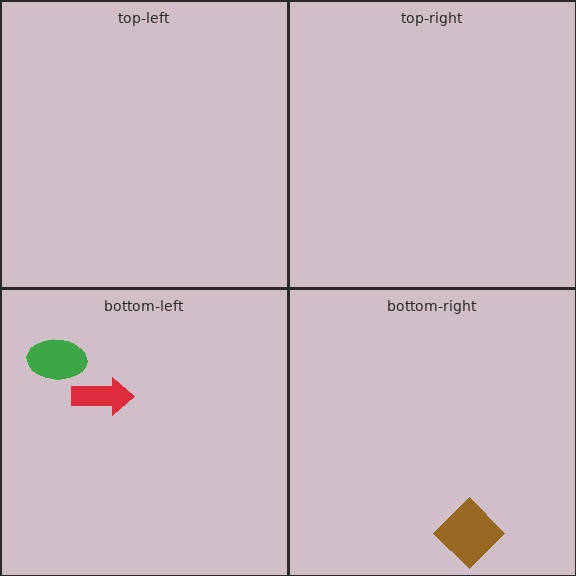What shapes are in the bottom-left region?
The green ellipse, the red arrow.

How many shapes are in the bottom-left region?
2.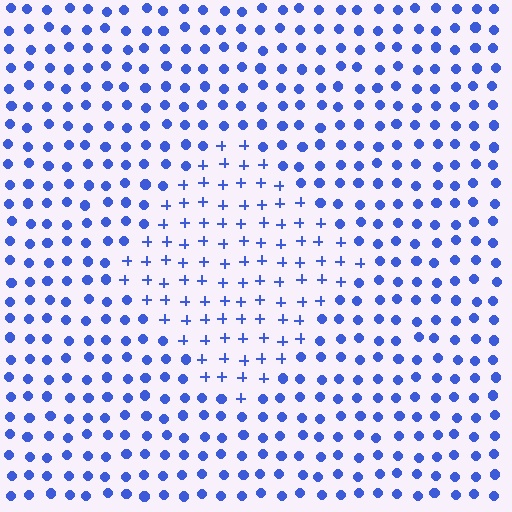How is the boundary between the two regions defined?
The boundary is defined by a change in element shape: plus signs inside vs. circles outside. All elements share the same color and spacing.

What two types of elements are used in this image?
The image uses plus signs inside the diamond region and circles outside it.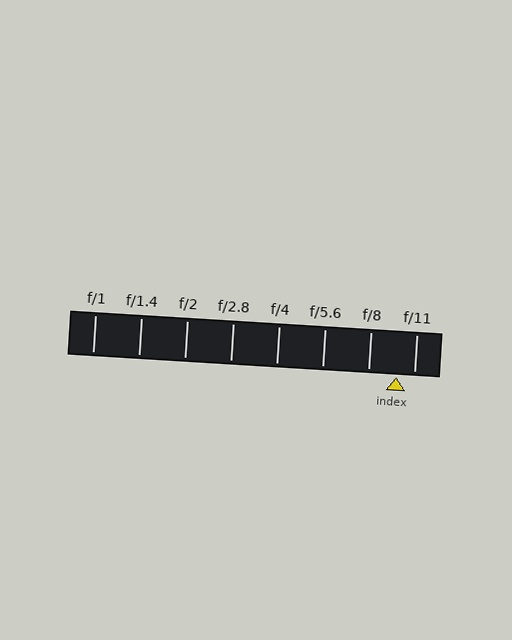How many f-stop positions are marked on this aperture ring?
There are 8 f-stop positions marked.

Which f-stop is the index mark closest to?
The index mark is closest to f/11.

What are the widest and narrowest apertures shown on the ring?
The widest aperture shown is f/1 and the narrowest is f/11.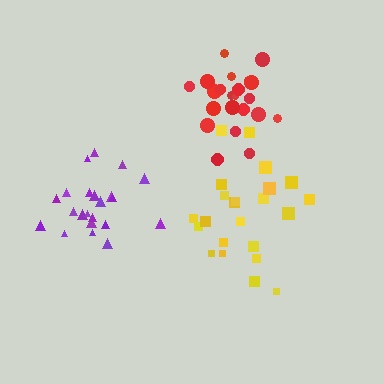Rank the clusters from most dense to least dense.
red, purple, yellow.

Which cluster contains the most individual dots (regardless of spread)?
Yellow (23).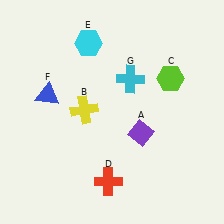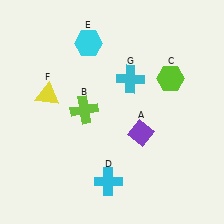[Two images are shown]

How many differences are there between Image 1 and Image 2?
There are 3 differences between the two images.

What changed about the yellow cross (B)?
In Image 1, B is yellow. In Image 2, it changed to lime.